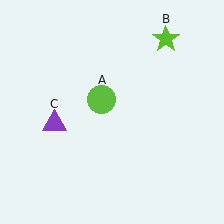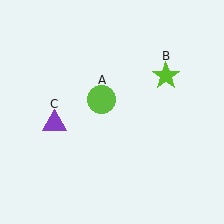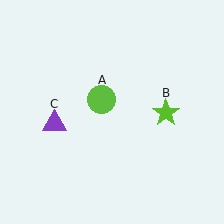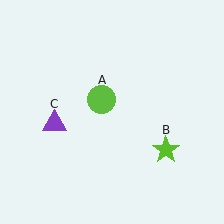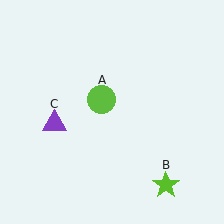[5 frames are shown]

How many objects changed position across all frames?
1 object changed position: lime star (object B).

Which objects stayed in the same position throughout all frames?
Lime circle (object A) and purple triangle (object C) remained stationary.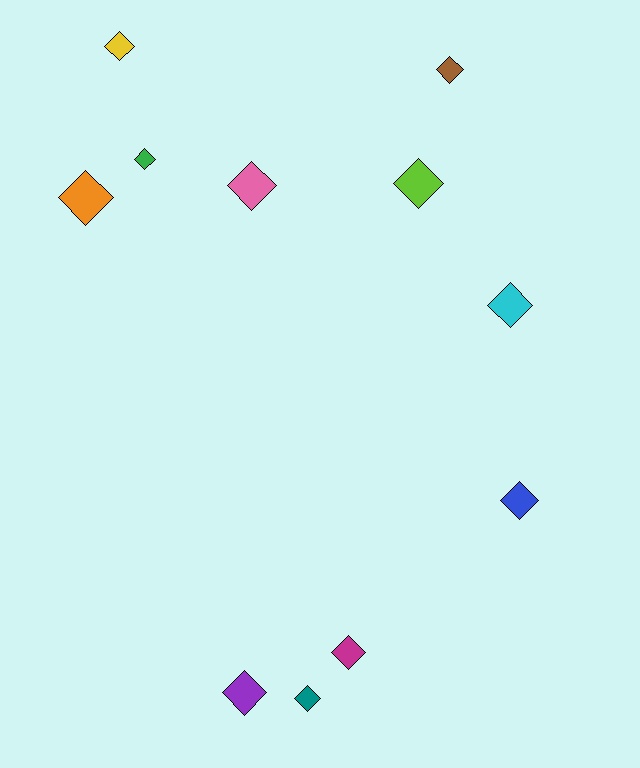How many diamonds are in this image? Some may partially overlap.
There are 11 diamonds.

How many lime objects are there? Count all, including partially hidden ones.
There is 1 lime object.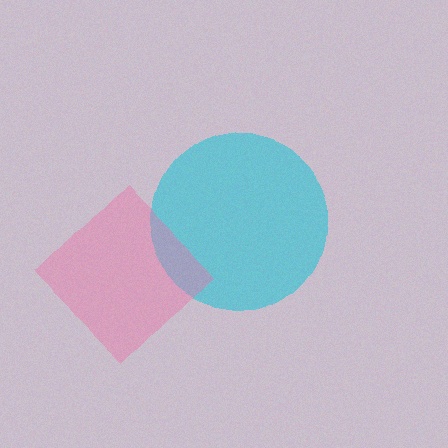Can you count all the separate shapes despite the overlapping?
Yes, there are 2 separate shapes.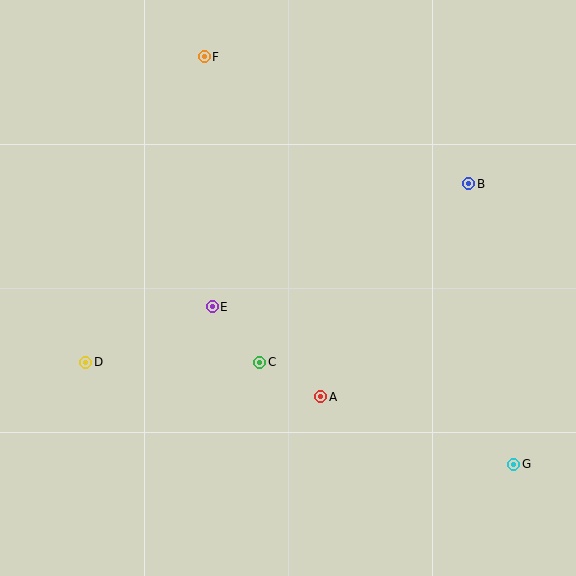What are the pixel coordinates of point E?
Point E is at (212, 307).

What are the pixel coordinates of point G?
Point G is at (514, 464).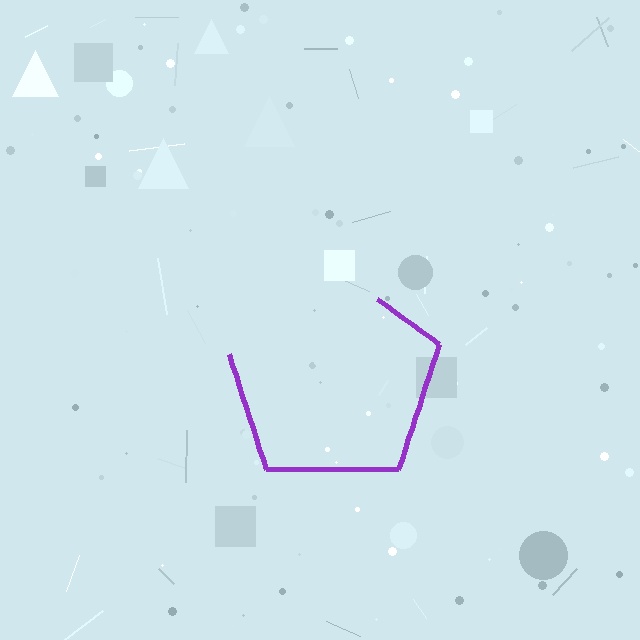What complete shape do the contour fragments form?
The contour fragments form a pentagon.